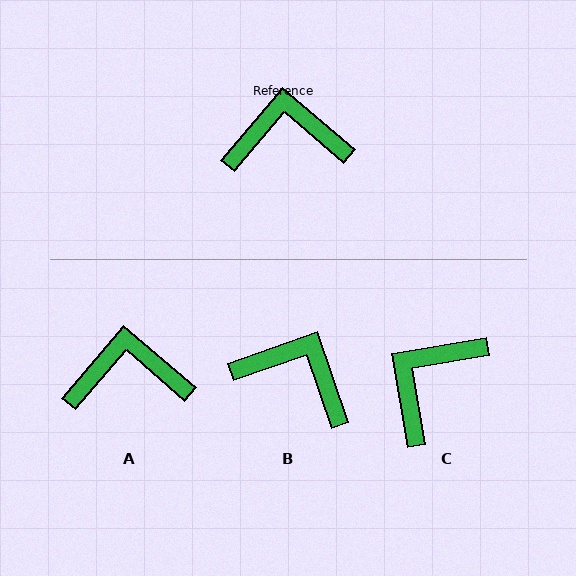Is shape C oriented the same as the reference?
No, it is off by about 50 degrees.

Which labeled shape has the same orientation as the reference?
A.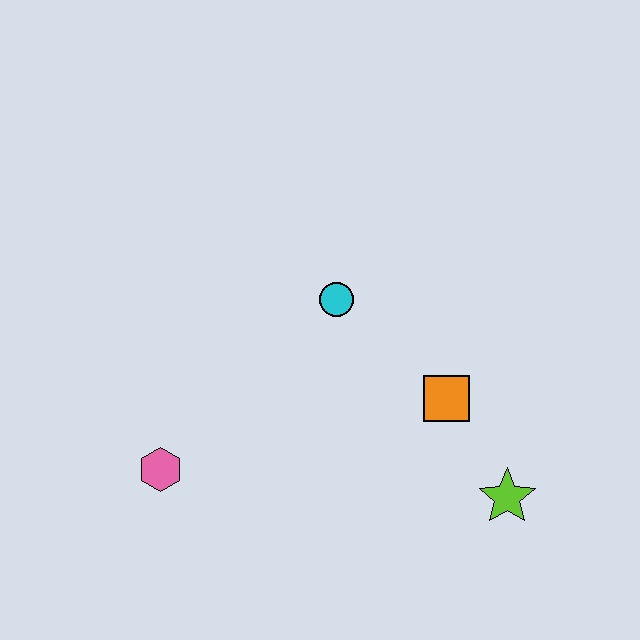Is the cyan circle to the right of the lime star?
No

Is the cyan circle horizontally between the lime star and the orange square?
No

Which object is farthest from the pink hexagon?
The lime star is farthest from the pink hexagon.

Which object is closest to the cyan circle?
The orange square is closest to the cyan circle.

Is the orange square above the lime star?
Yes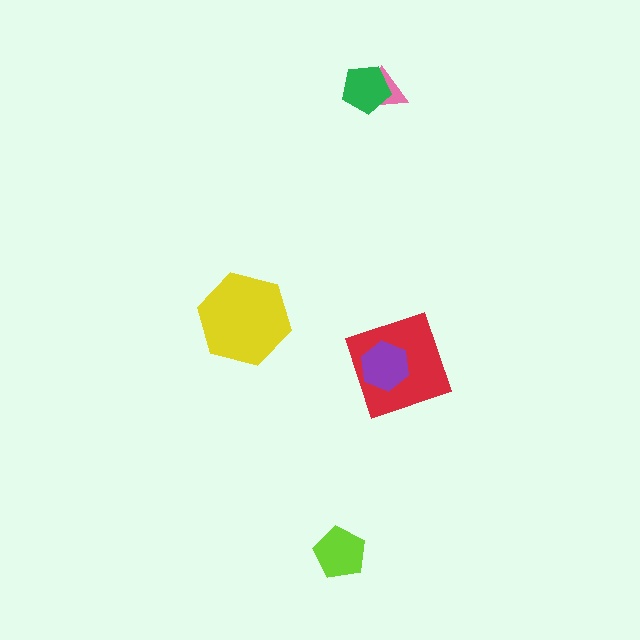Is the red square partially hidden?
Yes, it is partially covered by another shape.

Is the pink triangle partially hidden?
Yes, it is partially covered by another shape.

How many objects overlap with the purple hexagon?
1 object overlaps with the purple hexagon.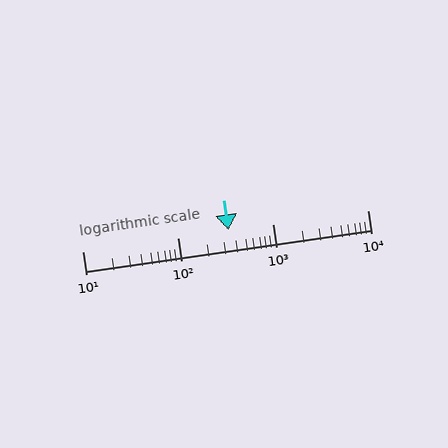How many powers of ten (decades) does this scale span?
The scale spans 3 decades, from 10 to 10000.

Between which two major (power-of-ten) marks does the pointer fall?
The pointer is between 100 and 1000.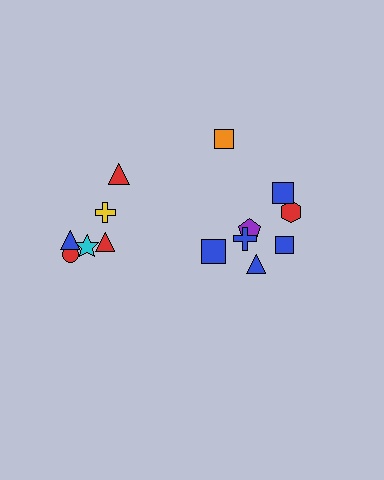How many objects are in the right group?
There are 8 objects.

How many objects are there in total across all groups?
There are 14 objects.